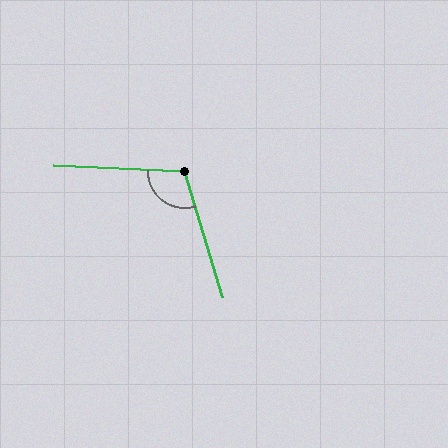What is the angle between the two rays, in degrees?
Approximately 109 degrees.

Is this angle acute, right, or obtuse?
It is obtuse.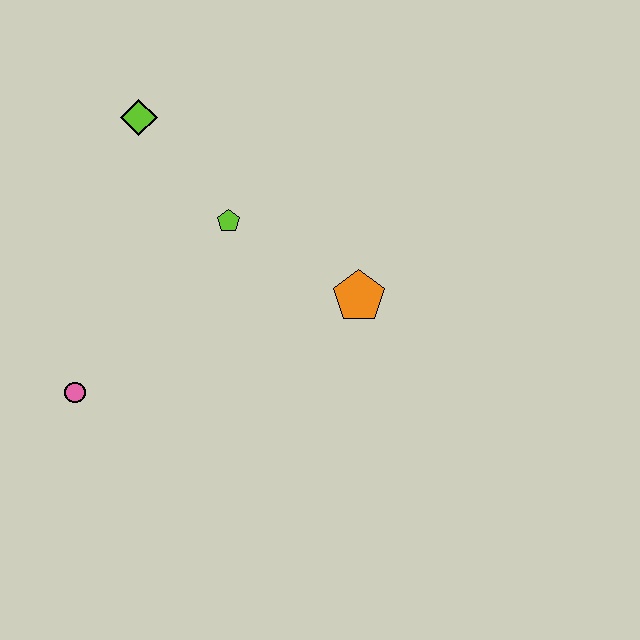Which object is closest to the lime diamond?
The lime pentagon is closest to the lime diamond.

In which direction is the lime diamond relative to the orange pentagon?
The lime diamond is to the left of the orange pentagon.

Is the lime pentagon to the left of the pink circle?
No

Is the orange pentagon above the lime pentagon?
No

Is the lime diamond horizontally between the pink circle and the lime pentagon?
Yes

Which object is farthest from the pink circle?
The orange pentagon is farthest from the pink circle.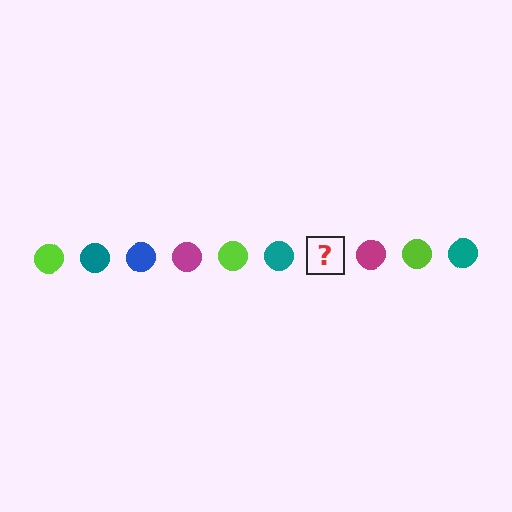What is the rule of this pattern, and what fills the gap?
The rule is that the pattern cycles through lime, teal, blue, magenta circles. The gap should be filled with a blue circle.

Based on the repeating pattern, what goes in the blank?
The blank should be a blue circle.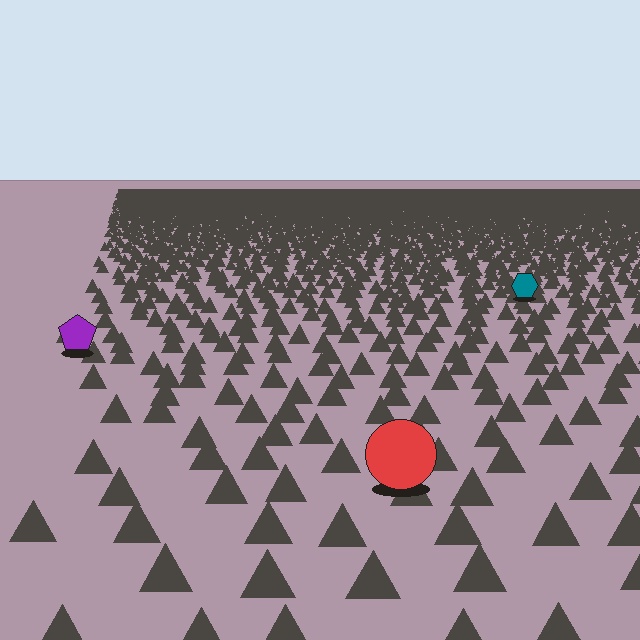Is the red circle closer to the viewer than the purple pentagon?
Yes. The red circle is closer — you can tell from the texture gradient: the ground texture is coarser near it.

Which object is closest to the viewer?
The red circle is closest. The texture marks near it are larger and more spread out.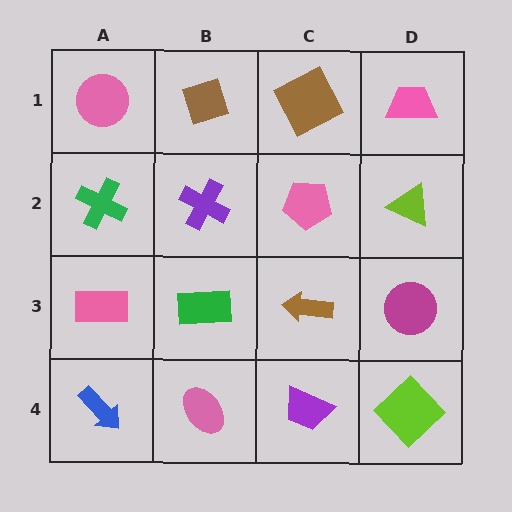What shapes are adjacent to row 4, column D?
A magenta circle (row 3, column D), a purple trapezoid (row 4, column C).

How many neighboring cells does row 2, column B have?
4.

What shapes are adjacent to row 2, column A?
A pink circle (row 1, column A), a pink rectangle (row 3, column A), a purple cross (row 2, column B).